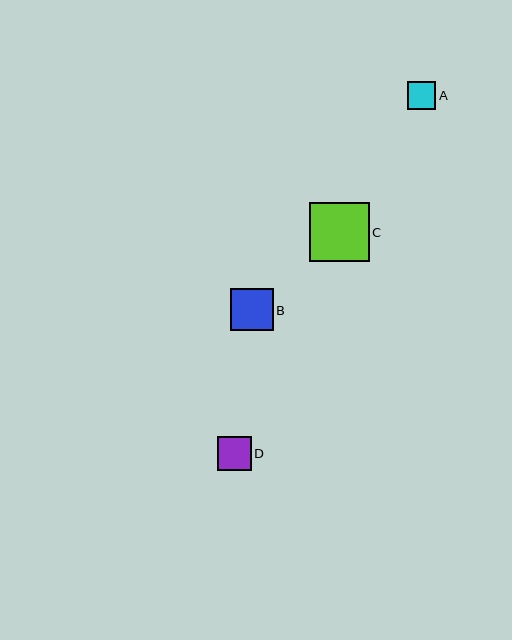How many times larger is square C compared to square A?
Square C is approximately 2.1 times the size of square A.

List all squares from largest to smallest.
From largest to smallest: C, B, D, A.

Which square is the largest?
Square C is the largest with a size of approximately 60 pixels.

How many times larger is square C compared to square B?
Square C is approximately 1.4 times the size of square B.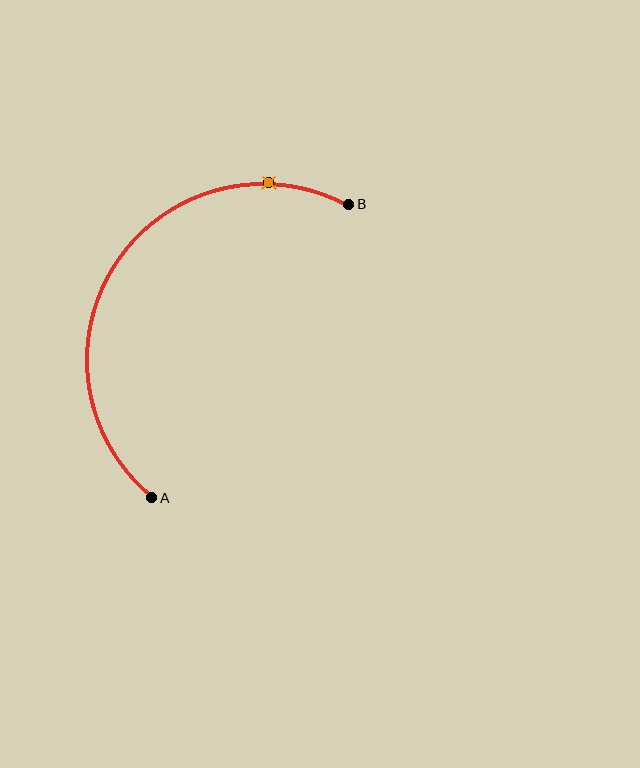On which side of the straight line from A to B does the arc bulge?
The arc bulges above and to the left of the straight line connecting A and B.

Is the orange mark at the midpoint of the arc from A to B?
No. The orange mark lies on the arc but is closer to endpoint B. The arc midpoint would be at the point on the curve equidistant along the arc from both A and B.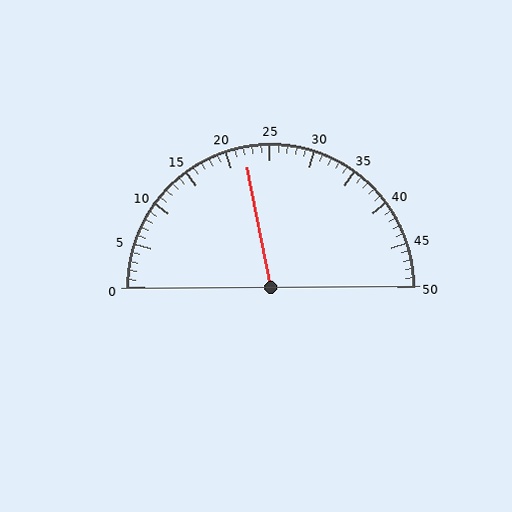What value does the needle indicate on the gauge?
The needle indicates approximately 22.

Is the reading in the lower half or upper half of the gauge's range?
The reading is in the lower half of the range (0 to 50).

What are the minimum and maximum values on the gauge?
The gauge ranges from 0 to 50.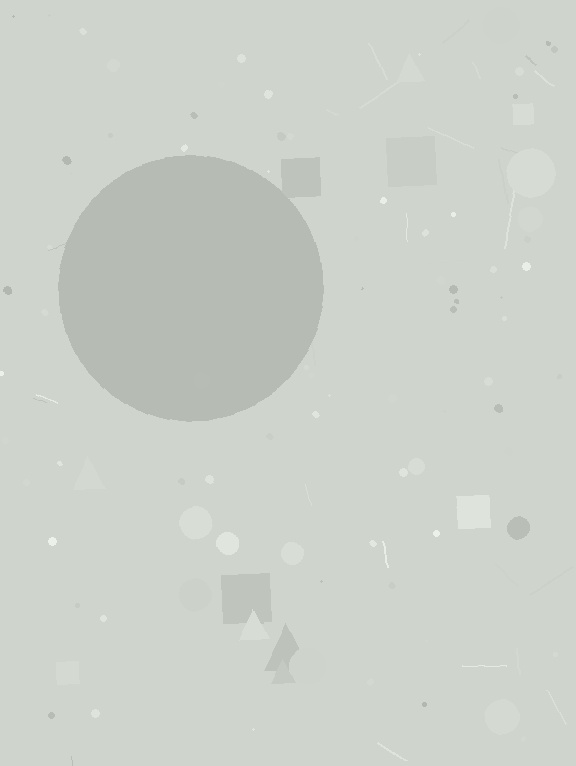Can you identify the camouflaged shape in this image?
The camouflaged shape is a circle.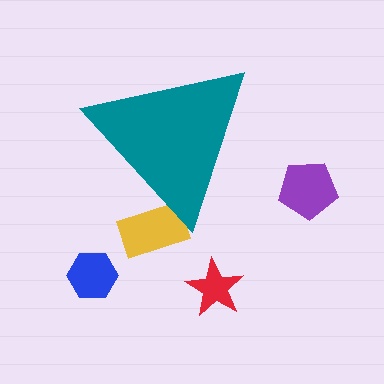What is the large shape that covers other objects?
A teal triangle.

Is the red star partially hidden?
No, the red star is fully visible.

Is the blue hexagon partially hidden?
No, the blue hexagon is fully visible.